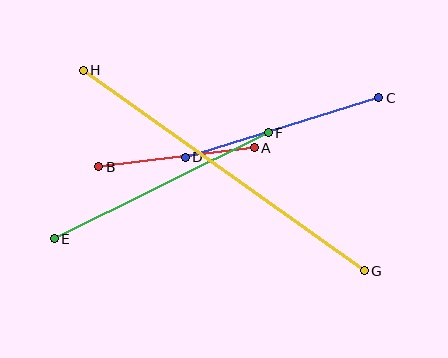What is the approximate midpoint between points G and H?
The midpoint is at approximately (224, 171) pixels.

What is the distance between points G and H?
The distance is approximately 345 pixels.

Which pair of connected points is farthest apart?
Points G and H are farthest apart.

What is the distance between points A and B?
The distance is approximately 157 pixels.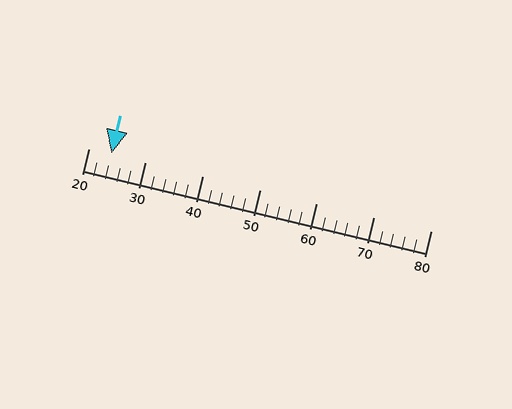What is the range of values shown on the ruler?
The ruler shows values from 20 to 80.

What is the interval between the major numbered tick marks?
The major tick marks are spaced 10 units apart.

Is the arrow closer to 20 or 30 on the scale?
The arrow is closer to 20.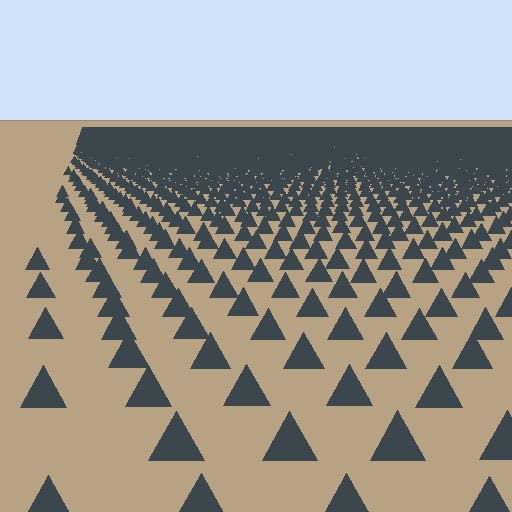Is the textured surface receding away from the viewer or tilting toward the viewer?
The surface is receding away from the viewer. Texture elements get smaller and denser toward the top.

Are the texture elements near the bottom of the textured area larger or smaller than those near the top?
Larger. Near the bottom, elements are closer to the viewer and appear at a bigger on-screen size.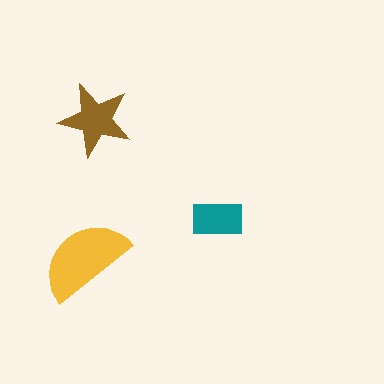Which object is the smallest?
The teal rectangle.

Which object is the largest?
The yellow semicircle.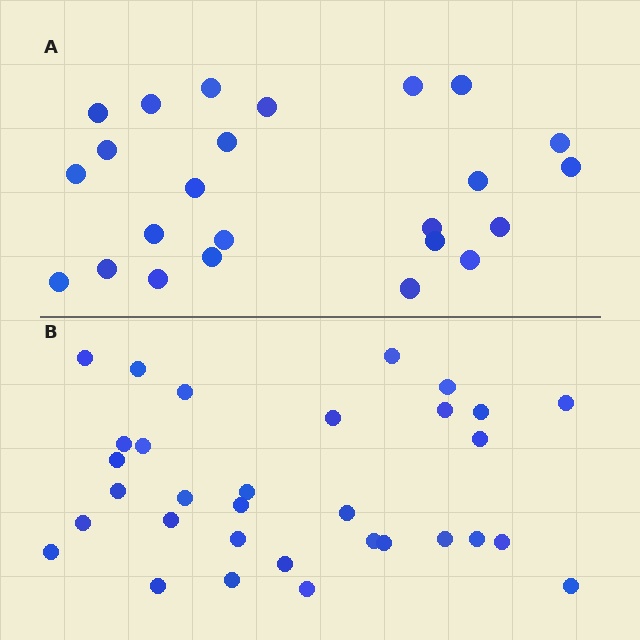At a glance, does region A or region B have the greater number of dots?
Region B (the bottom region) has more dots.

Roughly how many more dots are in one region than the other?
Region B has roughly 8 or so more dots than region A.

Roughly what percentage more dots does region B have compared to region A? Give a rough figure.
About 35% more.